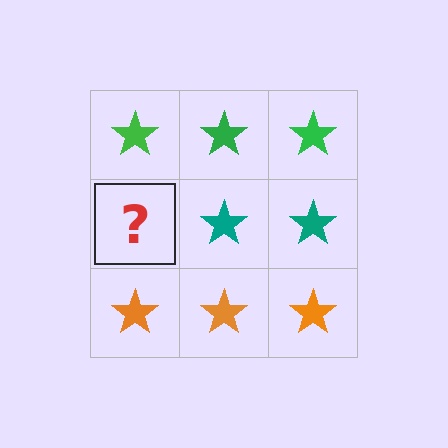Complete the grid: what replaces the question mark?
The question mark should be replaced with a teal star.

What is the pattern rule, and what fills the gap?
The rule is that each row has a consistent color. The gap should be filled with a teal star.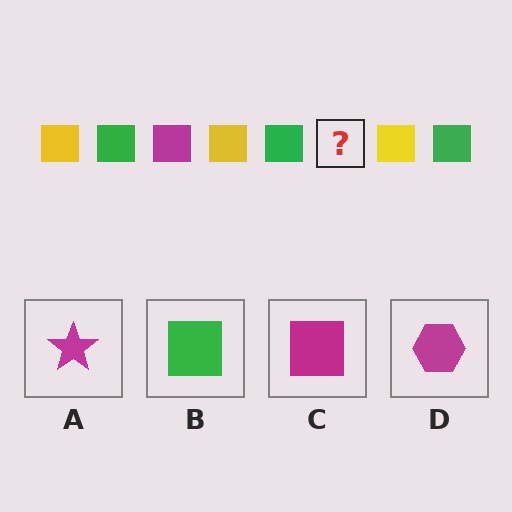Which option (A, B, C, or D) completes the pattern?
C.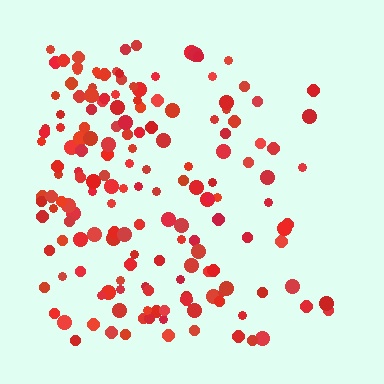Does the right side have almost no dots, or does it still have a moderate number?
Still a moderate number, just noticeably fewer than the left.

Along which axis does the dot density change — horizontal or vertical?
Horizontal.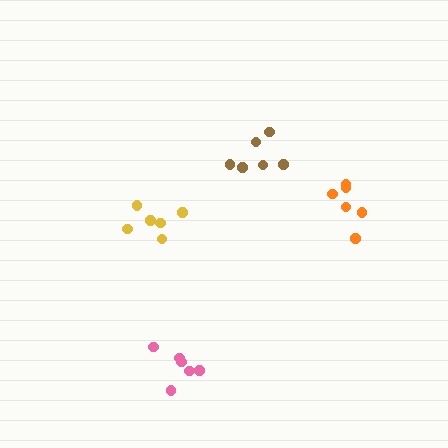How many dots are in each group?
Group 1: 6 dots, Group 2: 6 dots, Group 3: 6 dots, Group 4: 6 dots (24 total).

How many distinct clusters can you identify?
There are 4 distinct clusters.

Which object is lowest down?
The pink cluster is bottommost.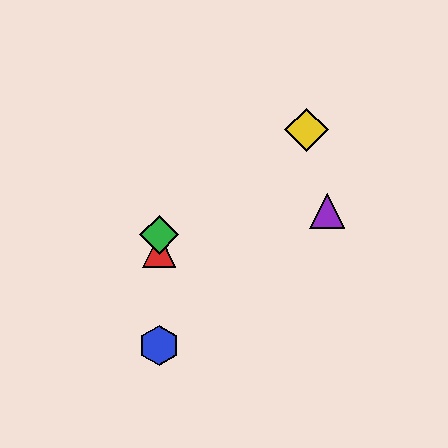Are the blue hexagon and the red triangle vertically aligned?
Yes, both are at x≈159.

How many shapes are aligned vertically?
3 shapes (the red triangle, the blue hexagon, the green diamond) are aligned vertically.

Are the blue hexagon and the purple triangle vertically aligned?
No, the blue hexagon is at x≈159 and the purple triangle is at x≈327.